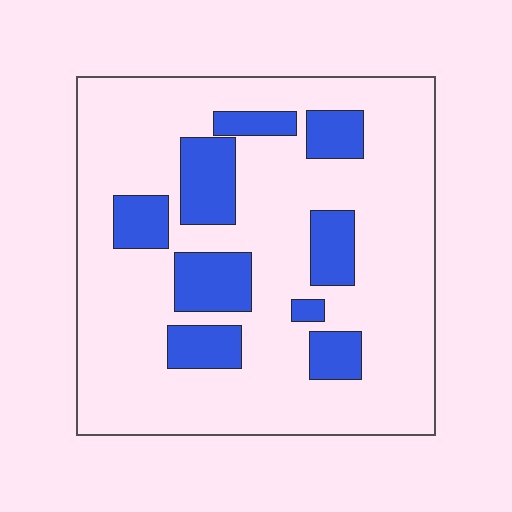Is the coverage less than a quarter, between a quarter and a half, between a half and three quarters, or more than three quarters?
Less than a quarter.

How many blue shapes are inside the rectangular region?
9.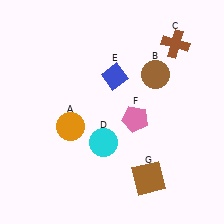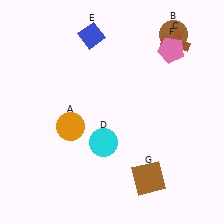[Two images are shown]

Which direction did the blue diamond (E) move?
The blue diamond (E) moved up.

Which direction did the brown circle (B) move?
The brown circle (B) moved up.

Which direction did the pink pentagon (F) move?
The pink pentagon (F) moved up.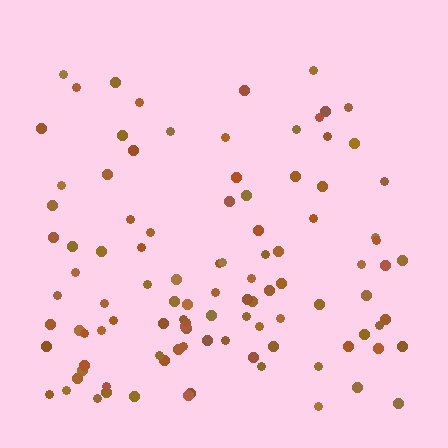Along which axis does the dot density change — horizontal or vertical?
Vertical.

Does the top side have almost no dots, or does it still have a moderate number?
Still a moderate number, just noticeably fewer than the bottom.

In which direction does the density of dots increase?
From top to bottom, with the bottom side densest.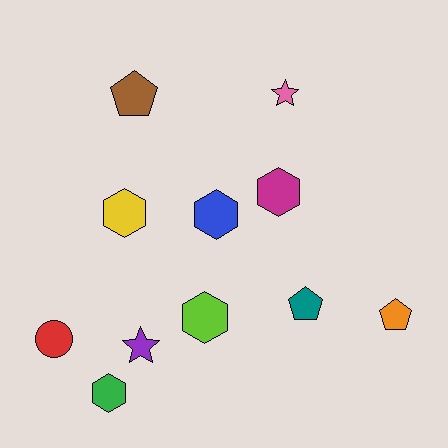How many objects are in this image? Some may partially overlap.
There are 11 objects.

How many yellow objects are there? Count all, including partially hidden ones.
There is 1 yellow object.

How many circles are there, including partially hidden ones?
There is 1 circle.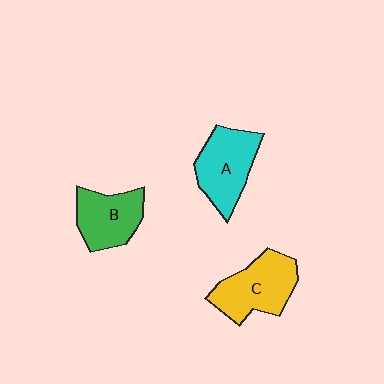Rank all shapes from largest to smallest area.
From largest to smallest: C (yellow), A (cyan), B (green).